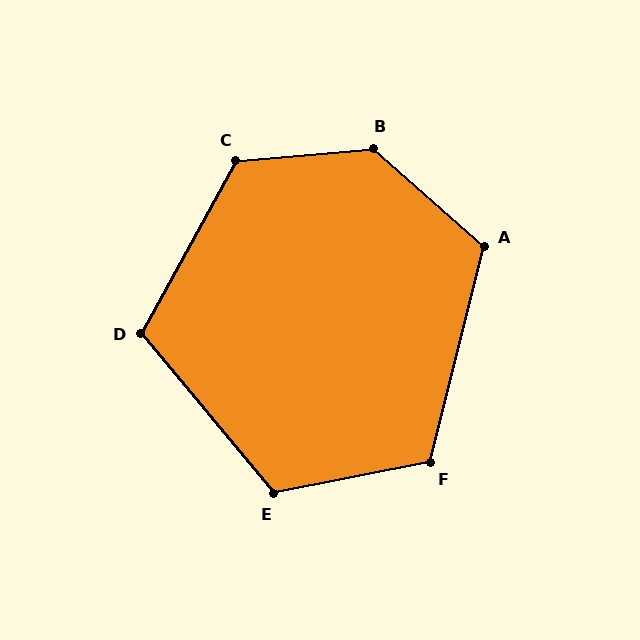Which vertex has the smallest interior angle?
D, at approximately 111 degrees.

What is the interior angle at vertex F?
Approximately 115 degrees (obtuse).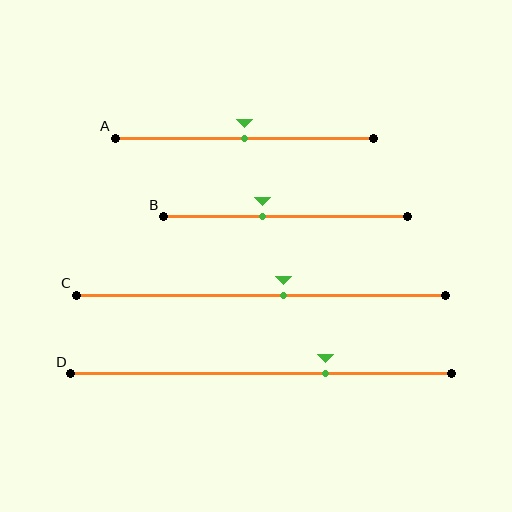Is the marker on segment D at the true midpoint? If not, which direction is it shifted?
No, the marker on segment D is shifted to the right by about 17% of the segment length.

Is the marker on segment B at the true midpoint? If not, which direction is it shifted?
No, the marker on segment B is shifted to the left by about 9% of the segment length.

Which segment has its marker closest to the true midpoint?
Segment A has its marker closest to the true midpoint.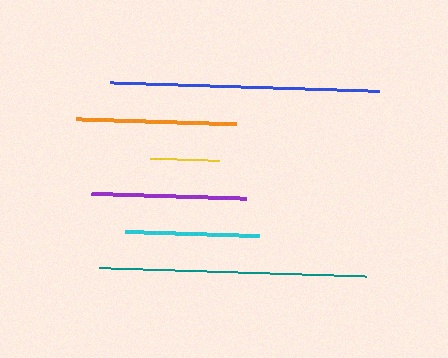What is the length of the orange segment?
The orange segment is approximately 160 pixels long.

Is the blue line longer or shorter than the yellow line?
The blue line is longer than the yellow line.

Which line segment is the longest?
The blue line is the longest at approximately 270 pixels.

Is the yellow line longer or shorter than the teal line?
The teal line is longer than the yellow line.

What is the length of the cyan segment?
The cyan segment is approximately 134 pixels long.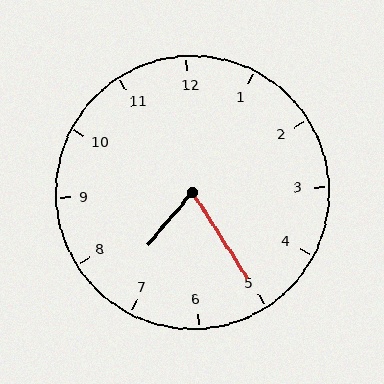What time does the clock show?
7:25.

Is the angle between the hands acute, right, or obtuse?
It is acute.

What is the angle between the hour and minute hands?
Approximately 72 degrees.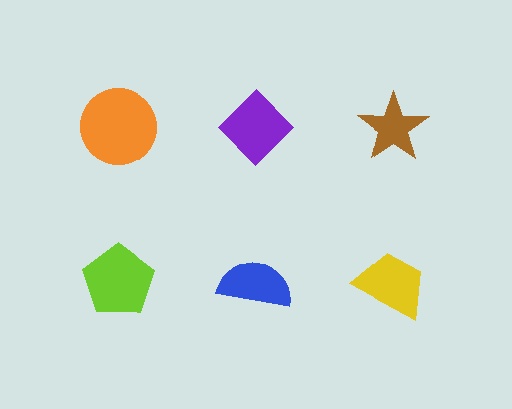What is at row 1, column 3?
A brown star.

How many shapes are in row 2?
3 shapes.